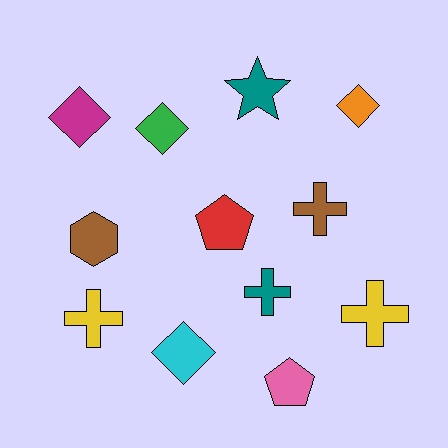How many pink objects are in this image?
There is 1 pink object.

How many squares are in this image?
There are no squares.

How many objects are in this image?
There are 12 objects.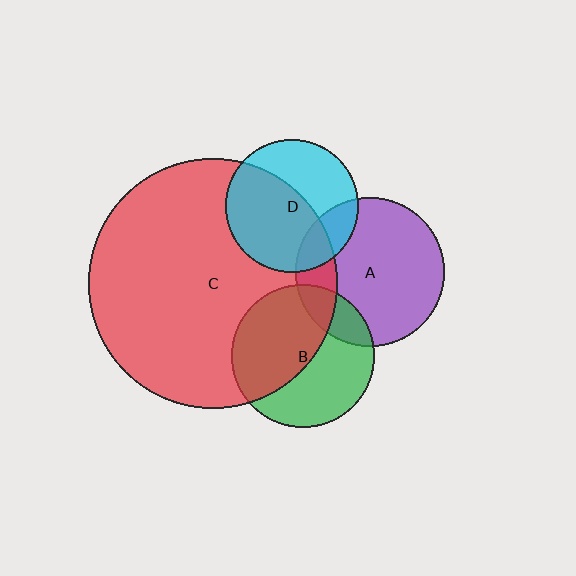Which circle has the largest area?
Circle C (red).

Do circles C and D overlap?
Yes.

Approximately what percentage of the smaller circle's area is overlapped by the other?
Approximately 60%.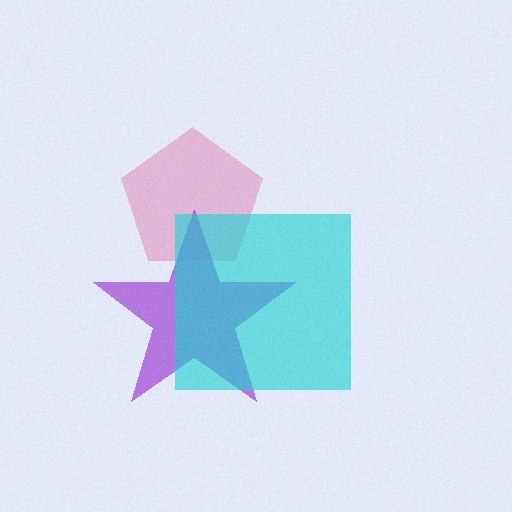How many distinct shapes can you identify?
There are 3 distinct shapes: a pink pentagon, a purple star, a cyan square.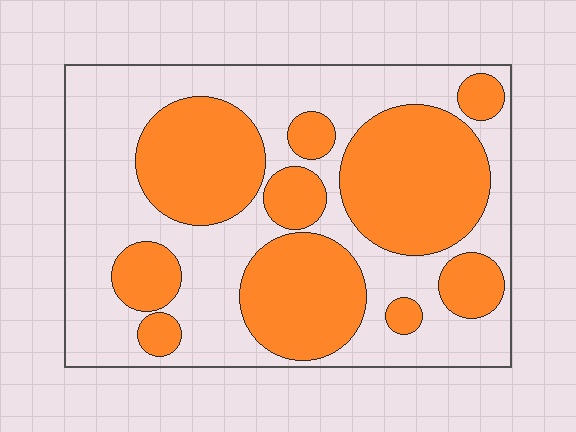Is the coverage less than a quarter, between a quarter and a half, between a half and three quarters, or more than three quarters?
Between a quarter and a half.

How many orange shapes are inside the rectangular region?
10.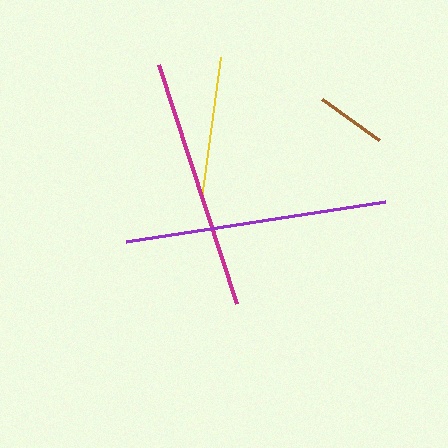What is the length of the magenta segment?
The magenta segment is approximately 251 pixels long.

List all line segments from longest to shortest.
From longest to shortest: purple, magenta, yellow, brown.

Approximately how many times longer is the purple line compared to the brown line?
The purple line is approximately 3.7 times the length of the brown line.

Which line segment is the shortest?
The brown line is the shortest at approximately 70 pixels.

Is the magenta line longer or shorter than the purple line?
The purple line is longer than the magenta line.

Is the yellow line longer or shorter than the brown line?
The yellow line is longer than the brown line.